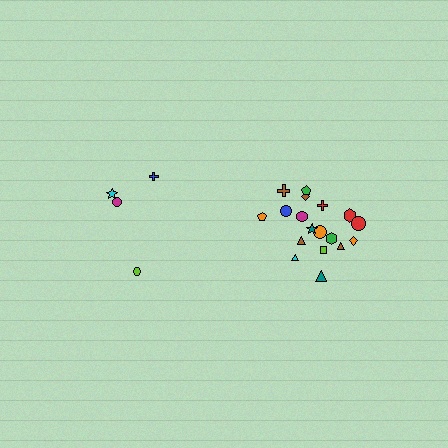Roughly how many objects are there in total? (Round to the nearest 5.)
Roughly 20 objects in total.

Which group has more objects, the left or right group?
The right group.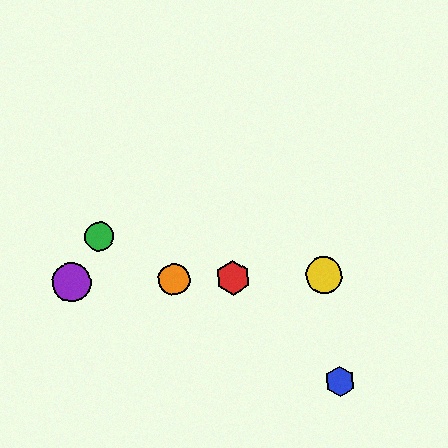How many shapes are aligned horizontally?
4 shapes (the red hexagon, the yellow circle, the purple circle, the orange circle) are aligned horizontally.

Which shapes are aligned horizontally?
The red hexagon, the yellow circle, the purple circle, the orange circle are aligned horizontally.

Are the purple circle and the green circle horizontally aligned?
No, the purple circle is at y≈282 and the green circle is at y≈237.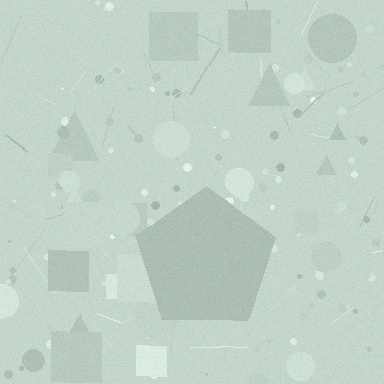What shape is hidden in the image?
A pentagon is hidden in the image.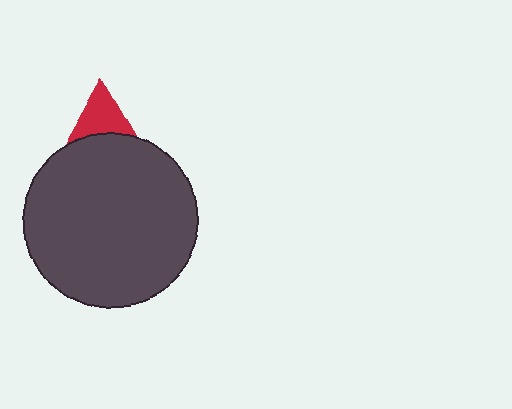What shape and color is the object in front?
The object in front is a dark gray circle.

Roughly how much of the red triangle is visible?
About half of it is visible (roughly 50%).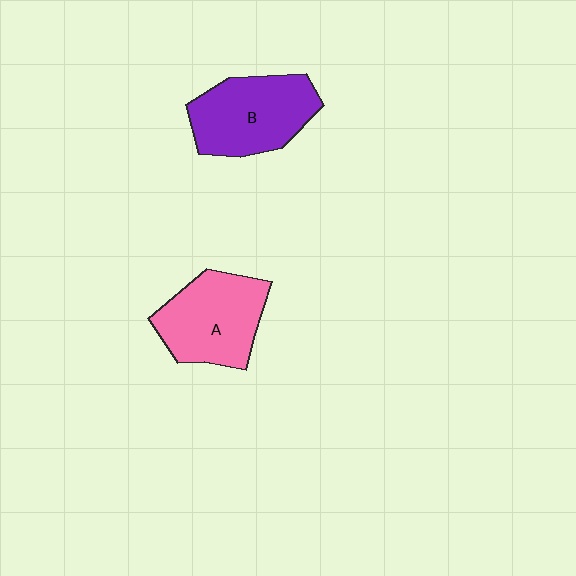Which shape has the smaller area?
Shape A (pink).